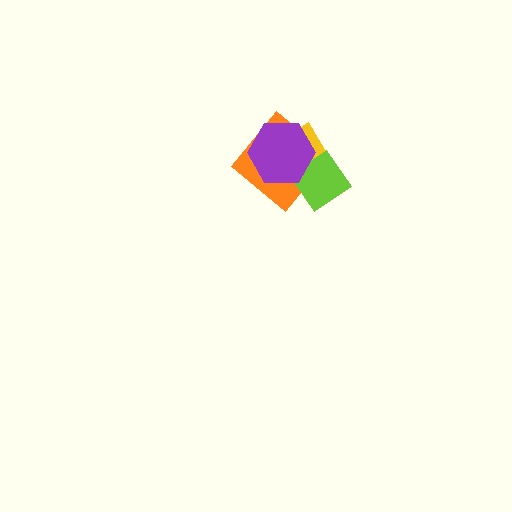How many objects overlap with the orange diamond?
3 objects overlap with the orange diamond.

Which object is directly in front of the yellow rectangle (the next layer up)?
The lime diamond is directly in front of the yellow rectangle.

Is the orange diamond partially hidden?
Yes, it is partially covered by another shape.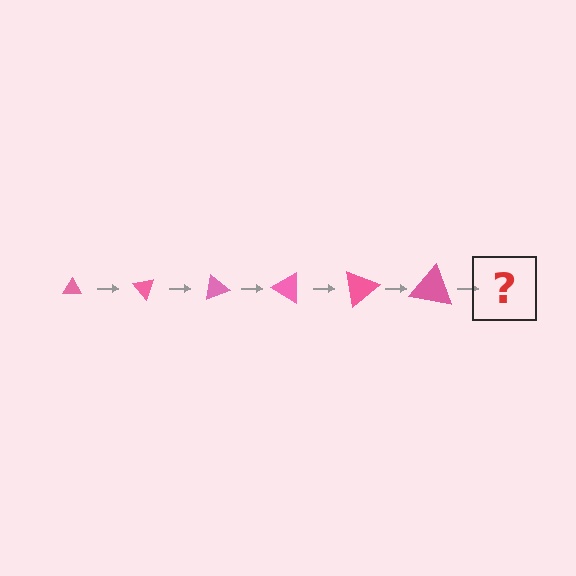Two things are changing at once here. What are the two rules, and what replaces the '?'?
The two rules are that the triangle grows larger each step and it rotates 50 degrees each step. The '?' should be a triangle, larger than the previous one and rotated 300 degrees from the start.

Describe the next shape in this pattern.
It should be a triangle, larger than the previous one and rotated 300 degrees from the start.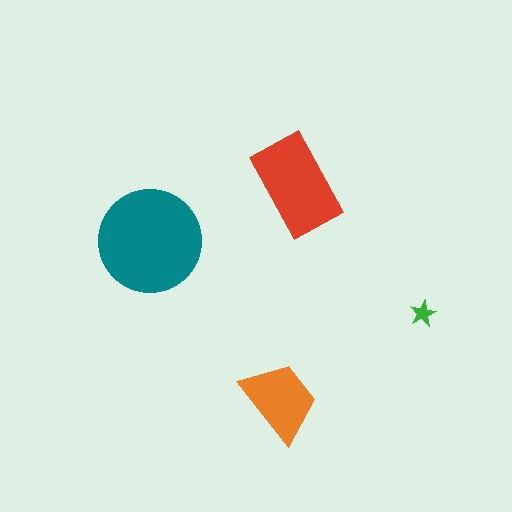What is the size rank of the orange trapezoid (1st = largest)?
3rd.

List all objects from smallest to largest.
The green star, the orange trapezoid, the red rectangle, the teal circle.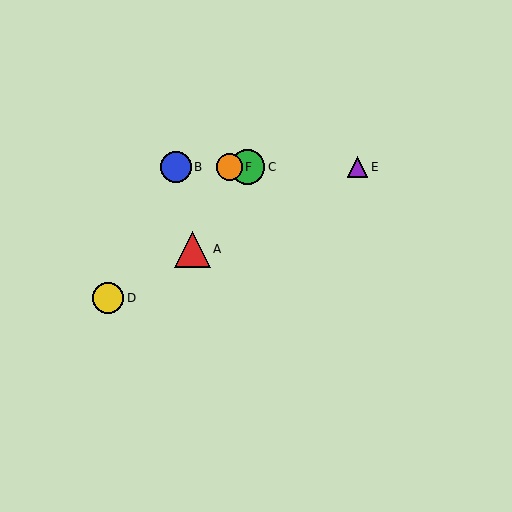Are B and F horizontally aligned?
Yes, both are at y≈167.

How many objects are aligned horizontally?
4 objects (B, C, E, F) are aligned horizontally.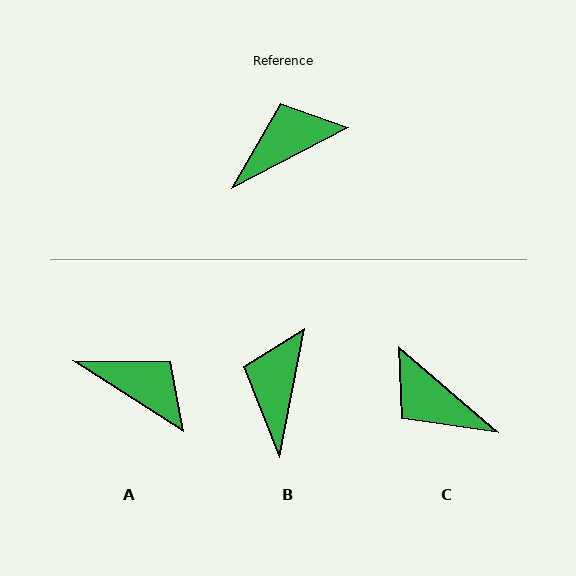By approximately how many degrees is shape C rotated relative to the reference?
Approximately 111 degrees counter-clockwise.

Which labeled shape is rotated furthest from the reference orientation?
C, about 111 degrees away.